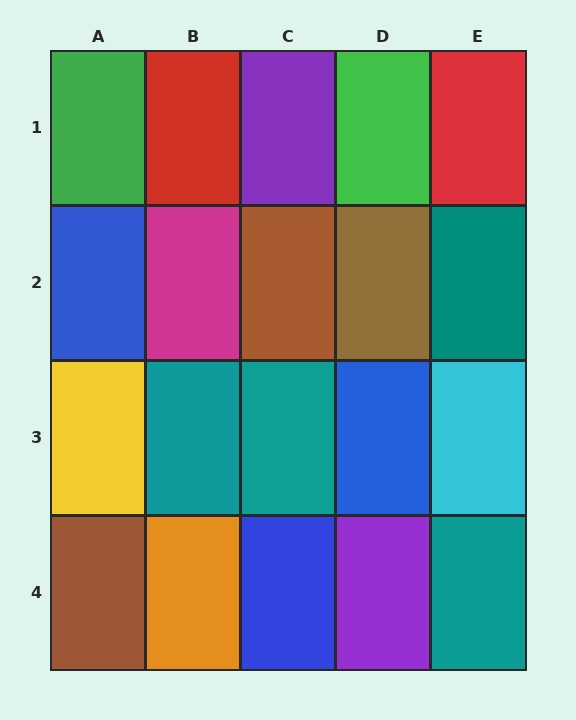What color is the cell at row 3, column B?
Teal.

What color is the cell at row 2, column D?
Brown.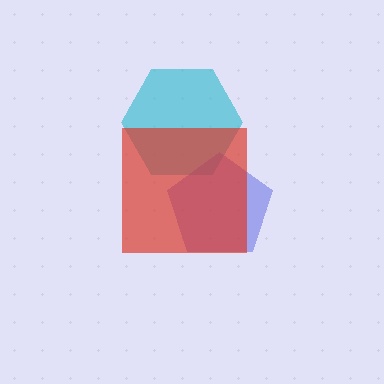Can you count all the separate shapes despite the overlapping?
Yes, there are 3 separate shapes.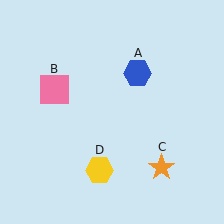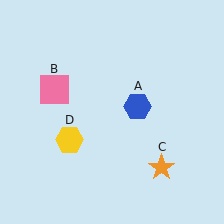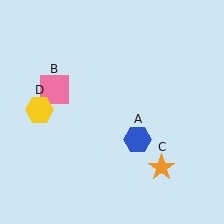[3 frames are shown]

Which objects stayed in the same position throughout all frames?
Pink square (object B) and orange star (object C) remained stationary.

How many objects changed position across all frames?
2 objects changed position: blue hexagon (object A), yellow hexagon (object D).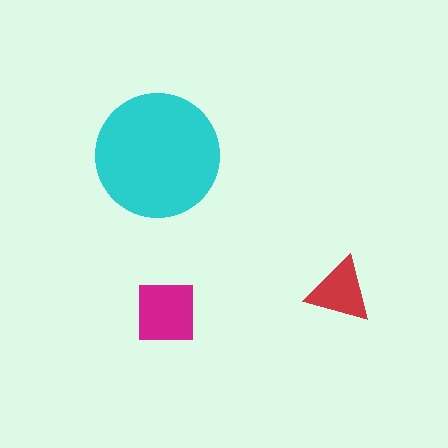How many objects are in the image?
There are 3 objects in the image.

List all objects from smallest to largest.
The red triangle, the magenta square, the cyan circle.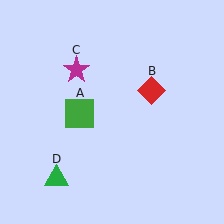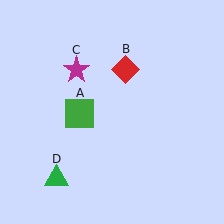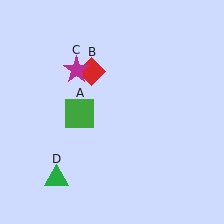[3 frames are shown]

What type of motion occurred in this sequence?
The red diamond (object B) rotated counterclockwise around the center of the scene.